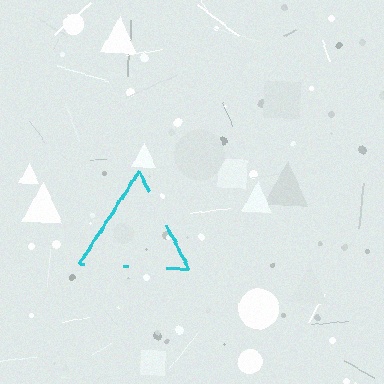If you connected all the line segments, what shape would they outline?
They would outline a triangle.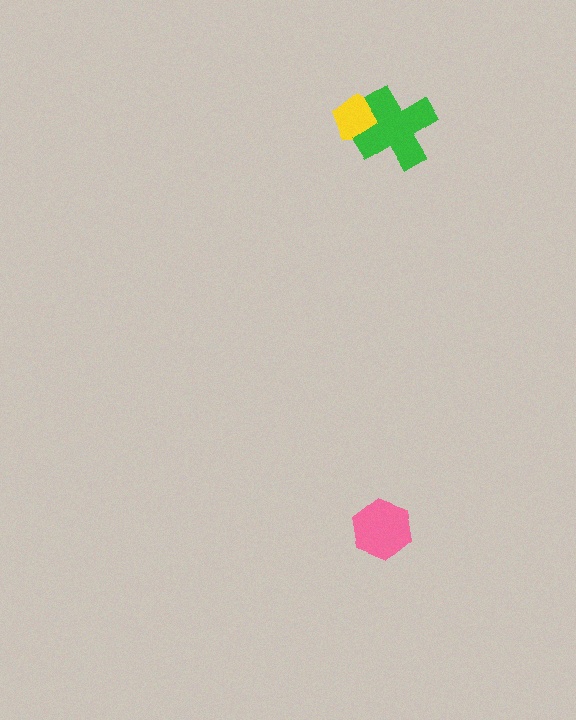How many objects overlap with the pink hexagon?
0 objects overlap with the pink hexagon.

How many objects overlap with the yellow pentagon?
1 object overlaps with the yellow pentagon.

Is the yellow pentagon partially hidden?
Yes, it is partially covered by another shape.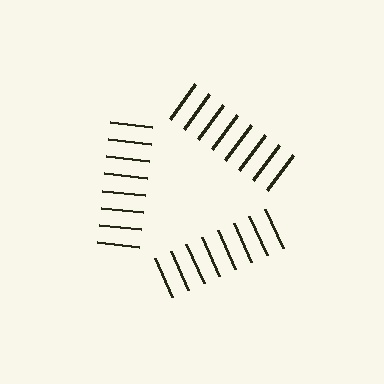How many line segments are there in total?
24 — 8 along each of the 3 edges.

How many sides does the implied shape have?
3 sides — the line-ends trace a triangle.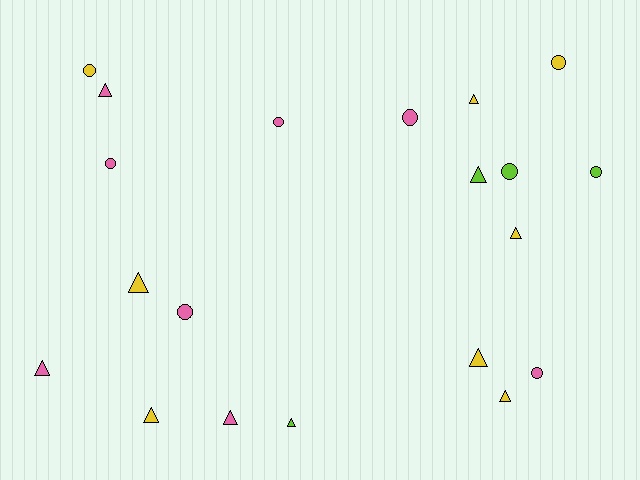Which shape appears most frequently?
Triangle, with 11 objects.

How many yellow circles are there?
There are 2 yellow circles.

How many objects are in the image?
There are 20 objects.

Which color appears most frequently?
Yellow, with 8 objects.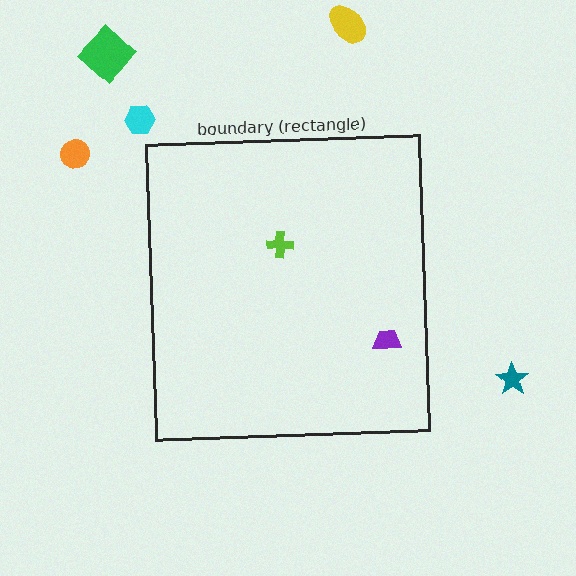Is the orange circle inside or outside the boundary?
Outside.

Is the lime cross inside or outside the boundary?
Inside.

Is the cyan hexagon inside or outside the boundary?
Outside.